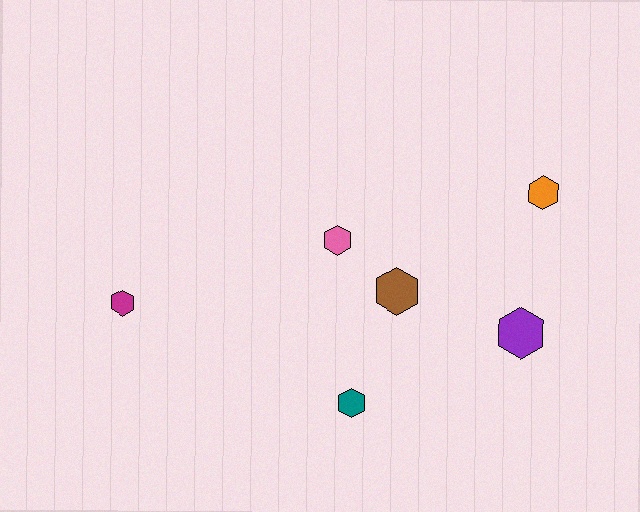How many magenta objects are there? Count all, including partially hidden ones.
There is 1 magenta object.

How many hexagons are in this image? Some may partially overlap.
There are 6 hexagons.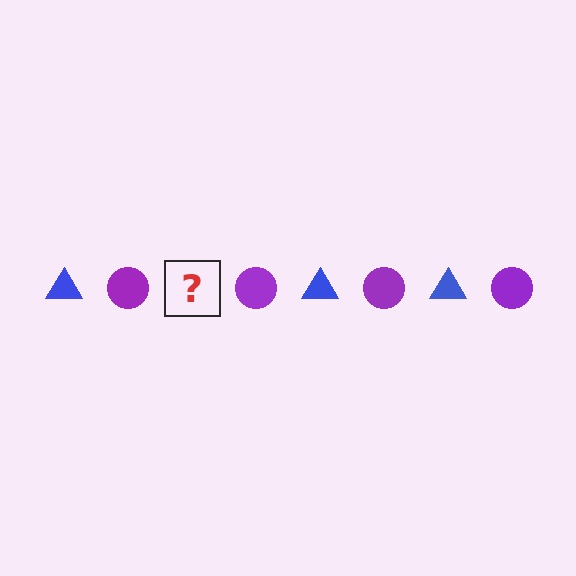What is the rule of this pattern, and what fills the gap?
The rule is that the pattern alternates between blue triangle and purple circle. The gap should be filled with a blue triangle.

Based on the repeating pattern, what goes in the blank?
The blank should be a blue triangle.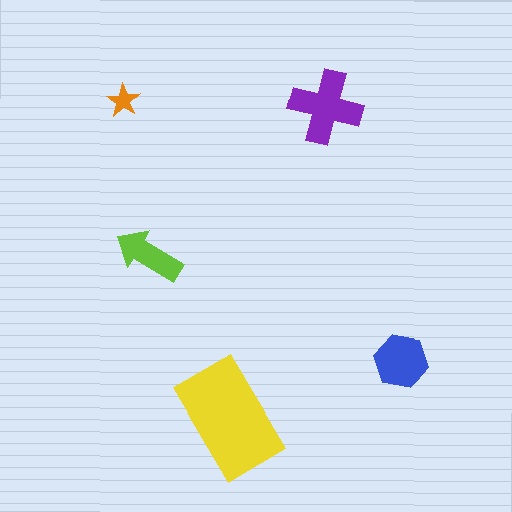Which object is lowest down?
The yellow rectangle is bottommost.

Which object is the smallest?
The orange star.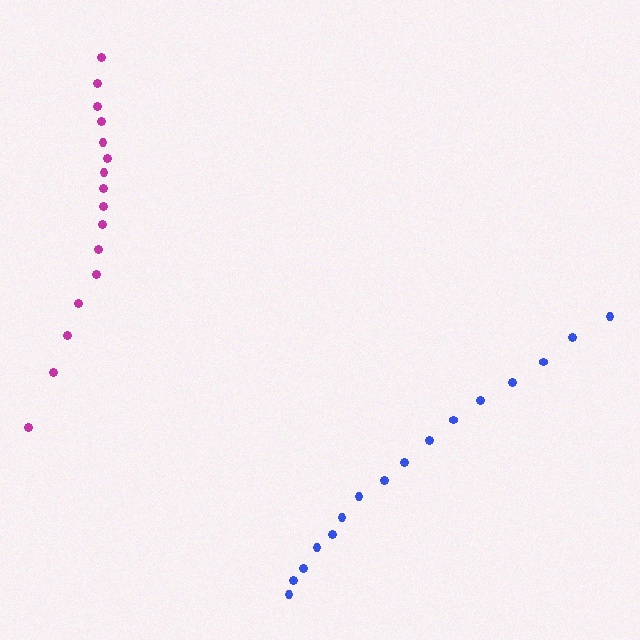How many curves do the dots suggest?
There are 2 distinct paths.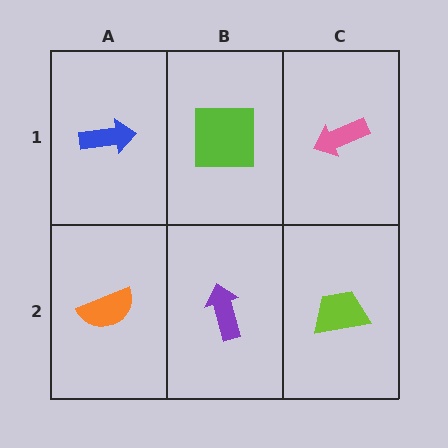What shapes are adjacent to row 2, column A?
A blue arrow (row 1, column A), a purple arrow (row 2, column B).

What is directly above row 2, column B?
A lime square.